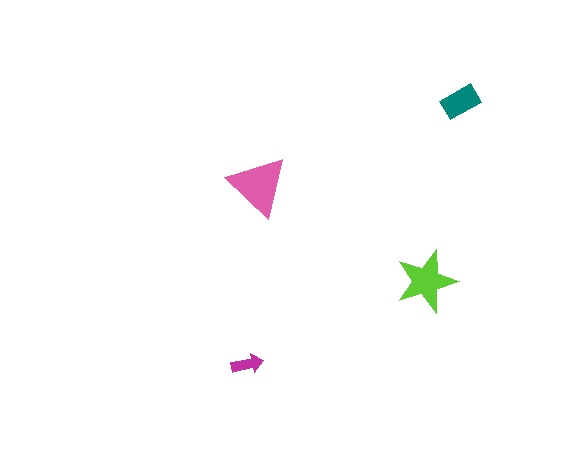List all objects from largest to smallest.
The pink triangle, the lime star, the teal rectangle, the magenta arrow.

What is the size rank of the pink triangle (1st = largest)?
1st.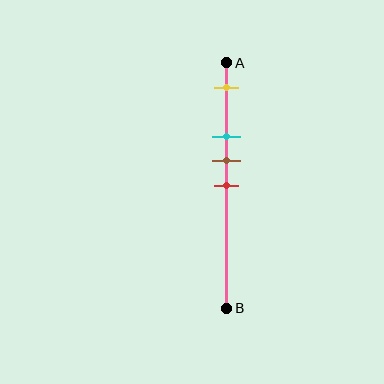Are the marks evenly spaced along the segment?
No, the marks are not evenly spaced.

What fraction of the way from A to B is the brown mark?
The brown mark is approximately 40% (0.4) of the way from A to B.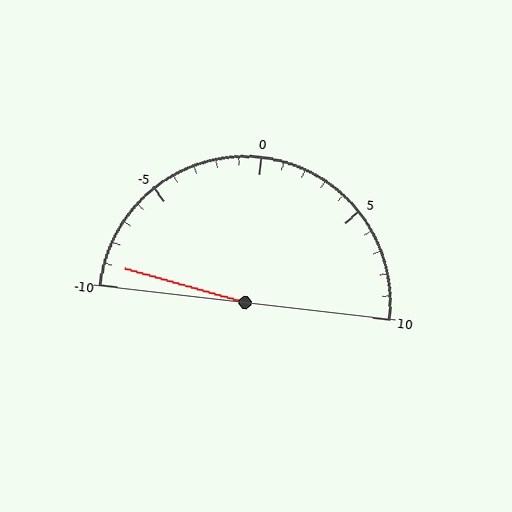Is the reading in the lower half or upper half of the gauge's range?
The reading is in the lower half of the range (-10 to 10).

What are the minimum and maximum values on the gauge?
The gauge ranges from -10 to 10.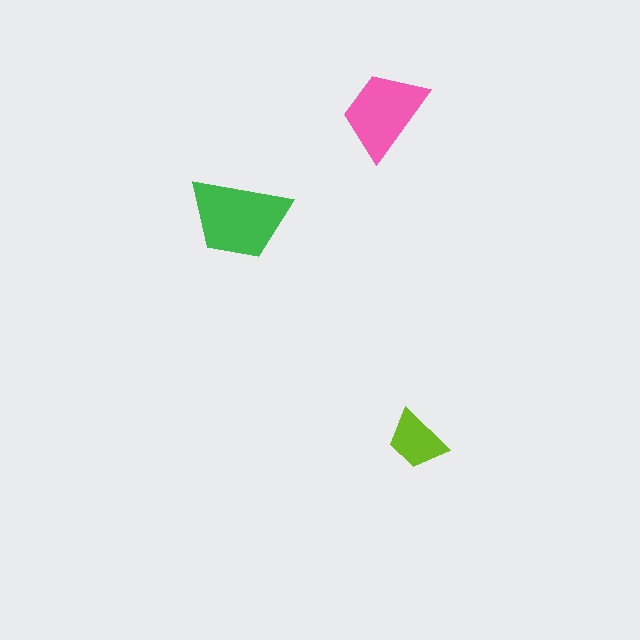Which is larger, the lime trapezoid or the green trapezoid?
The green one.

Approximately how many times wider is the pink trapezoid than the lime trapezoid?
About 1.5 times wider.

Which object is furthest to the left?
The green trapezoid is leftmost.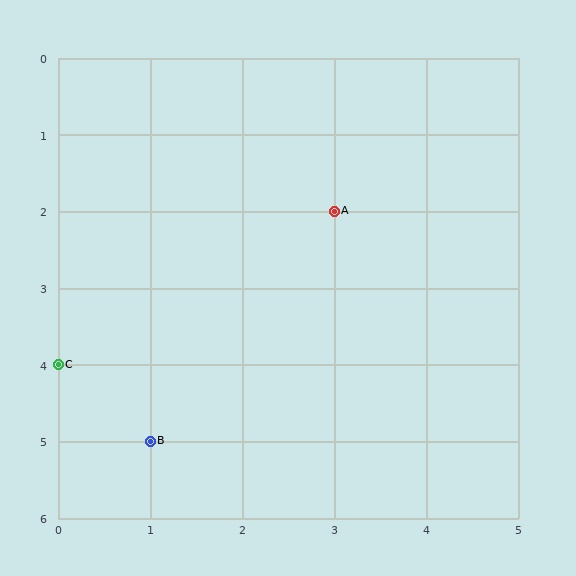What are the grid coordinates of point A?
Point A is at grid coordinates (3, 2).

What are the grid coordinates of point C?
Point C is at grid coordinates (0, 4).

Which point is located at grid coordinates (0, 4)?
Point C is at (0, 4).